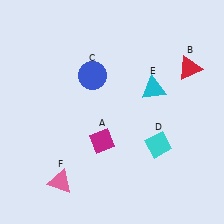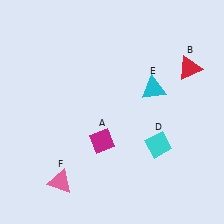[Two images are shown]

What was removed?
The blue circle (C) was removed in Image 2.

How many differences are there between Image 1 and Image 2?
There is 1 difference between the two images.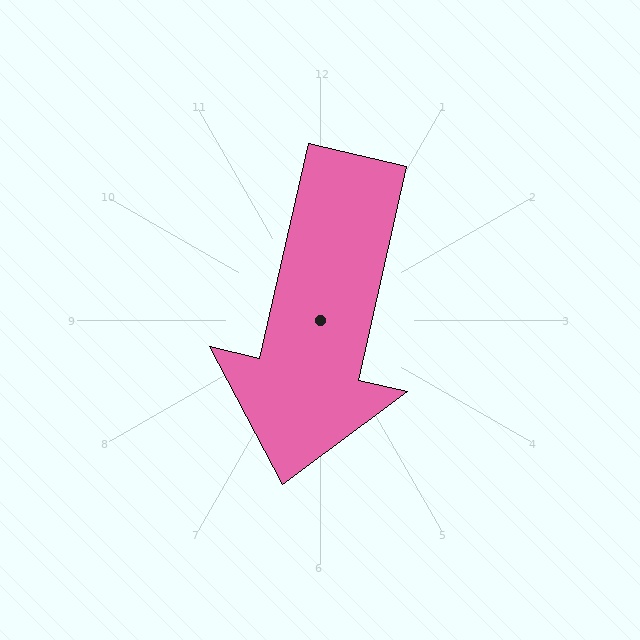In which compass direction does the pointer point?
South.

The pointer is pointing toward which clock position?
Roughly 6 o'clock.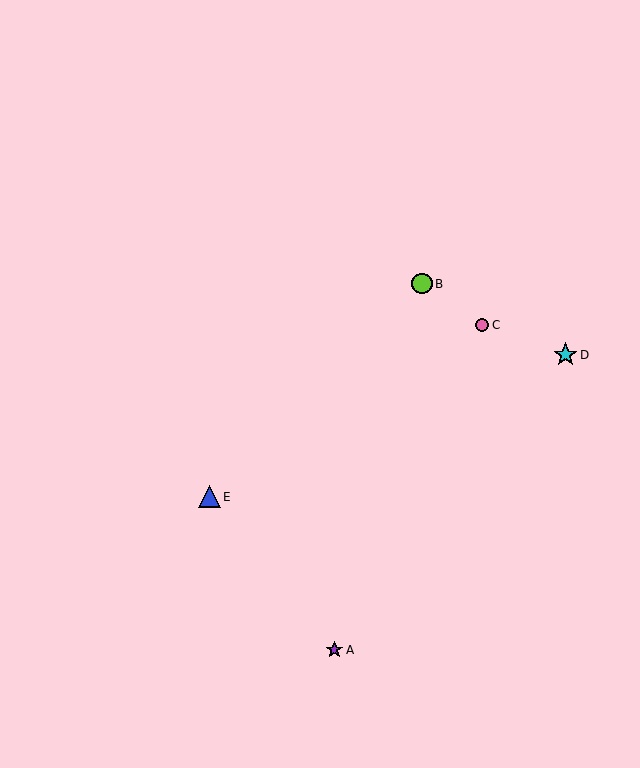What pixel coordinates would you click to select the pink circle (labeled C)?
Click at (482, 325) to select the pink circle C.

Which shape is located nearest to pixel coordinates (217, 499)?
The blue triangle (labeled E) at (209, 497) is nearest to that location.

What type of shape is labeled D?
Shape D is a cyan star.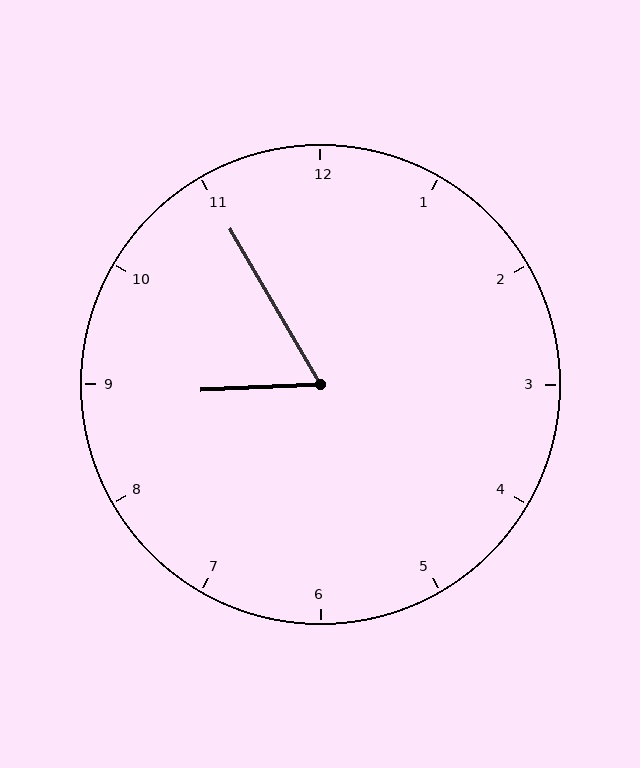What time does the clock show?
8:55.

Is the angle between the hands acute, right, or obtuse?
It is acute.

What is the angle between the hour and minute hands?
Approximately 62 degrees.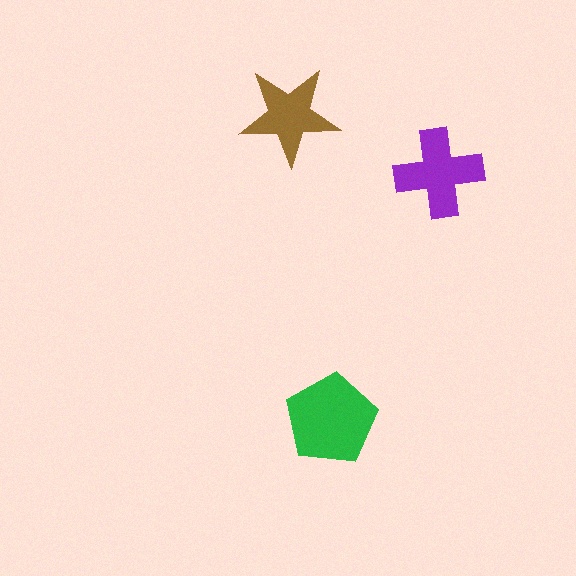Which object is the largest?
The green pentagon.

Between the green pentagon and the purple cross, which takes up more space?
The green pentagon.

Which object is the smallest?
The brown star.